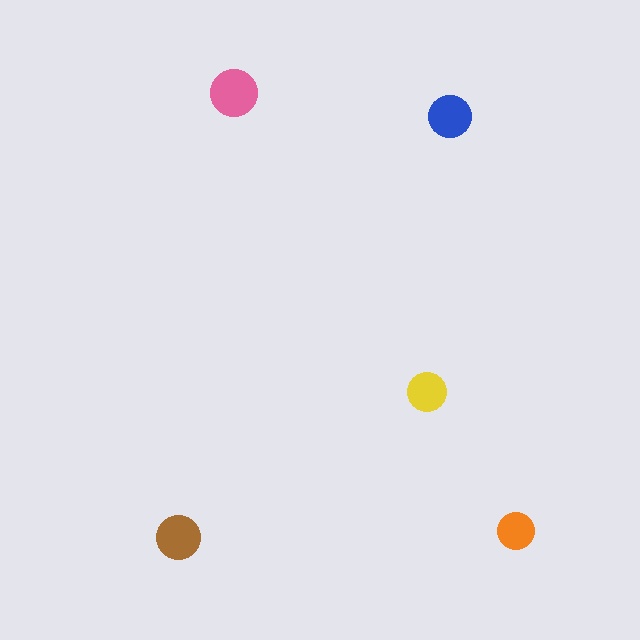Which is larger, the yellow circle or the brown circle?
The brown one.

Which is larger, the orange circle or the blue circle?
The blue one.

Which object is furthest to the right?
The orange circle is rightmost.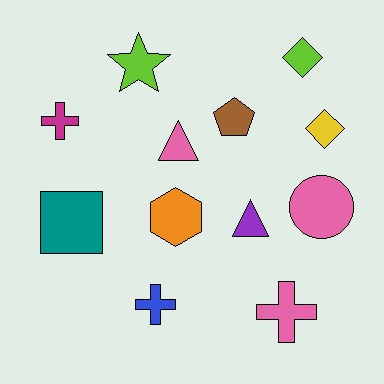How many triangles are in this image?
There are 2 triangles.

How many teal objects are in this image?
There is 1 teal object.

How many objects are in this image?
There are 12 objects.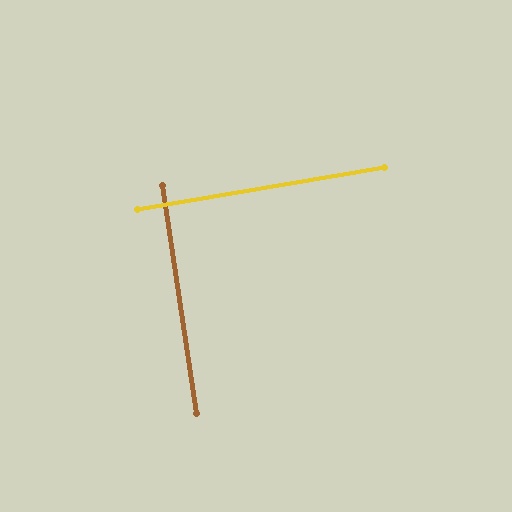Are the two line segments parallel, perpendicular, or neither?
Perpendicular — they meet at approximately 89°.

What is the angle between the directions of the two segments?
Approximately 89 degrees.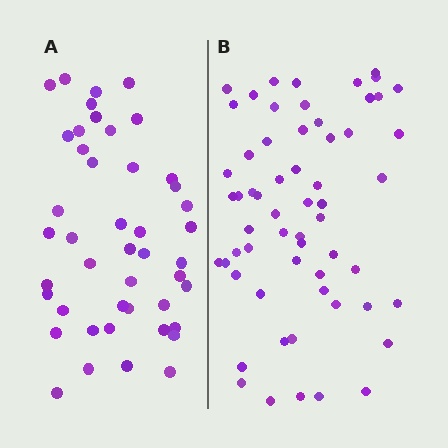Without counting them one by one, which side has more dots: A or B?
Region B (the right region) has more dots.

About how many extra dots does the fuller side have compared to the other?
Region B has approximately 15 more dots than region A.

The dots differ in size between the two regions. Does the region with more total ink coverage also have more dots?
No. Region A has more total ink coverage because its dots are larger, but region B actually contains more individual dots. Total area can be misleading — the number of items is what matters here.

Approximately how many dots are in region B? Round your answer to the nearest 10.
About 60 dots.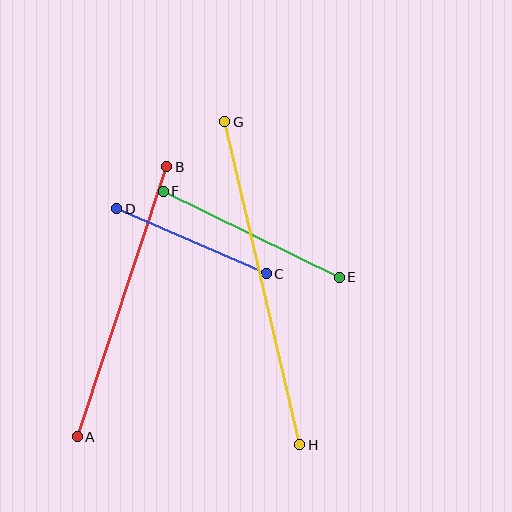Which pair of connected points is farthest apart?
Points G and H are farthest apart.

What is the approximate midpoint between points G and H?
The midpoint is at approximately (262, 283) pixels.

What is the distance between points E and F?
The distance is approximately 196 pixels.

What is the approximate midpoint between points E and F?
The midpoint is at approximately (251, 234) pixels.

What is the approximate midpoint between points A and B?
The midpoint is at approximately (122, 302) pixels.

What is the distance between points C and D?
The distance is approximately 163 pixels.